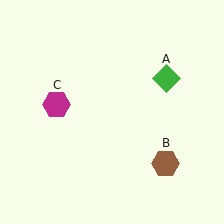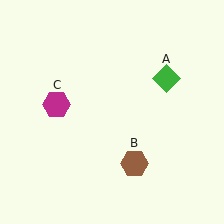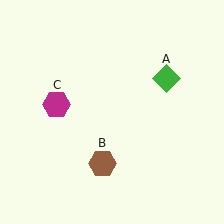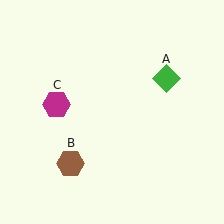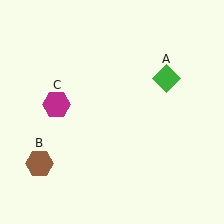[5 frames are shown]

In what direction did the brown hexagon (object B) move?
The brown hexagon (object B) moved left.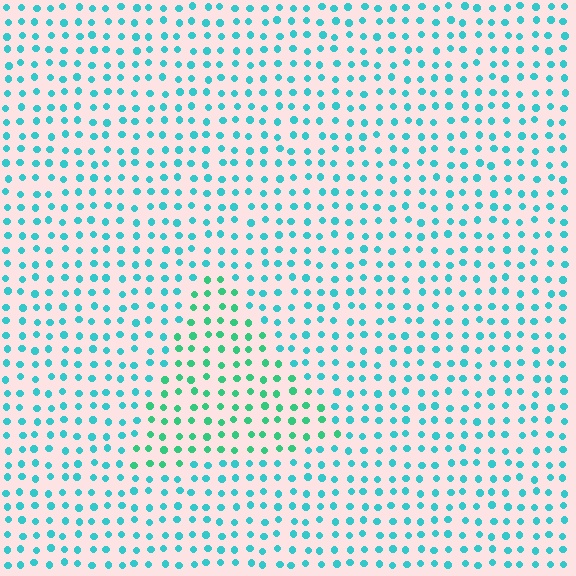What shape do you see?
I see a triangle.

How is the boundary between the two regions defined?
The boundary is defined purely by a slight shift in hue (about 31 degrees). Spacing, size, and orientation are identical on both sides.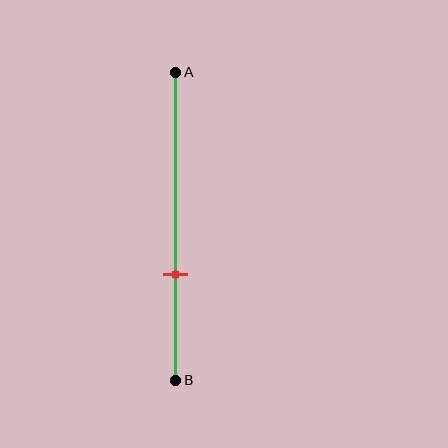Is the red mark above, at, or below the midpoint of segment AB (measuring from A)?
The red mark is below the midpoint of segment AB.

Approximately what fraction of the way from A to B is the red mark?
The red mark is approximately 65% of the way from A to B.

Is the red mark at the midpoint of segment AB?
No, the mark is at about 65% from A, not at the 50% midpoint.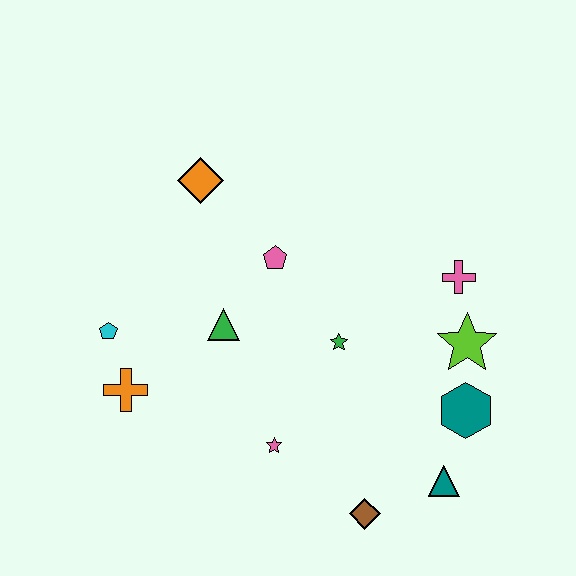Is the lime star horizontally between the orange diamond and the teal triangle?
No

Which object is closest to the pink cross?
The lime star is closest to the pink cross.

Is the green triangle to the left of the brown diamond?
Yes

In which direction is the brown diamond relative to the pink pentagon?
The brown diamond is below the pink pentagon.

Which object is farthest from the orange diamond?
The teal triangle is farthest from the orange diamond.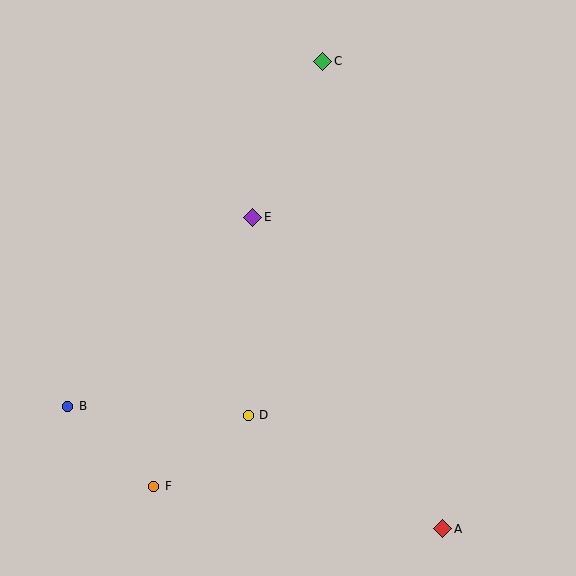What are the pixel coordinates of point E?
Point E is at (253, 217).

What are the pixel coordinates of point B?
Point B is at (68, 406).